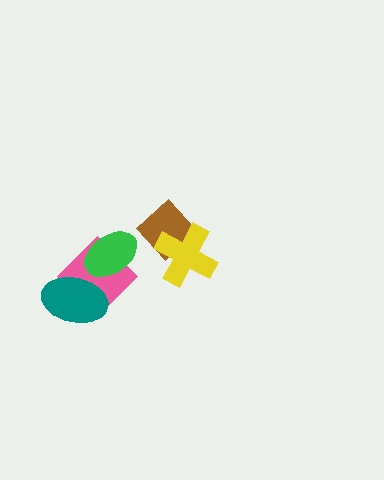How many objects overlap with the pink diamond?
2 objects overlap with the pink diamond.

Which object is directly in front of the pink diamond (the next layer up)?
The teal ellipse is directly in front of the pink diamond.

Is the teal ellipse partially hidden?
No, no other shape covers it.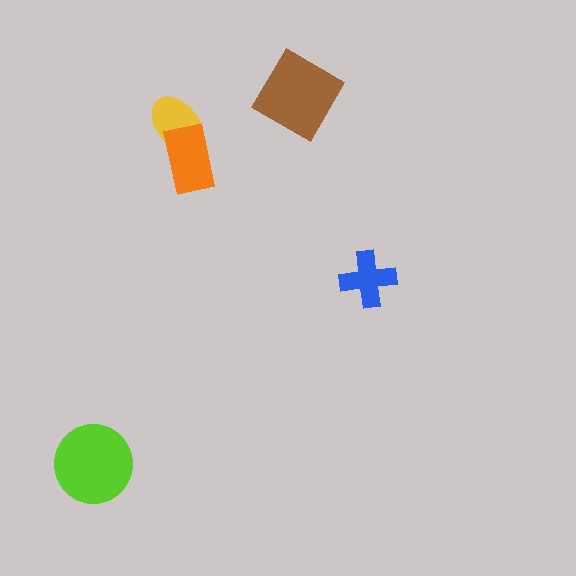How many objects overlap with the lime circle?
0 objects overlap with the lime circle.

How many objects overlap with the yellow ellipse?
1 object overlaps with the yellow ellipse.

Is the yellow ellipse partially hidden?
Yes, it is partially covered by another shape.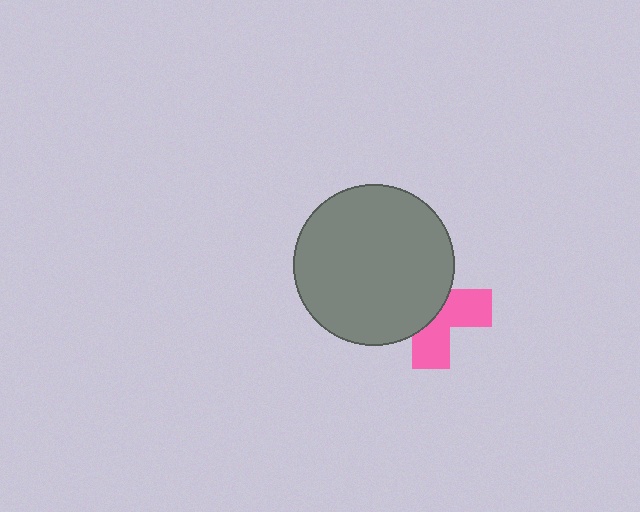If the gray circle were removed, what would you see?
You would see the complete pink cross.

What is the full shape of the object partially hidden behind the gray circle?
The partially hidden object is a pink cross.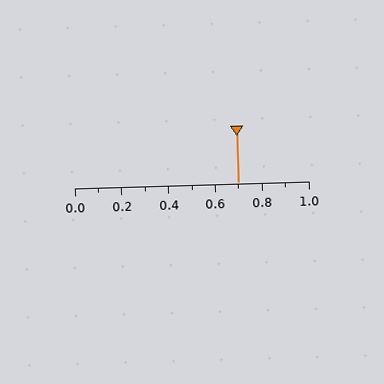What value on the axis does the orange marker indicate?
The marker indicates approximately 0.7.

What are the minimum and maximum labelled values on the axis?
The axis runs from 0.0 to 1.0.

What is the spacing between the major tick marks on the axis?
The major ticks are spaced 0.2 apart.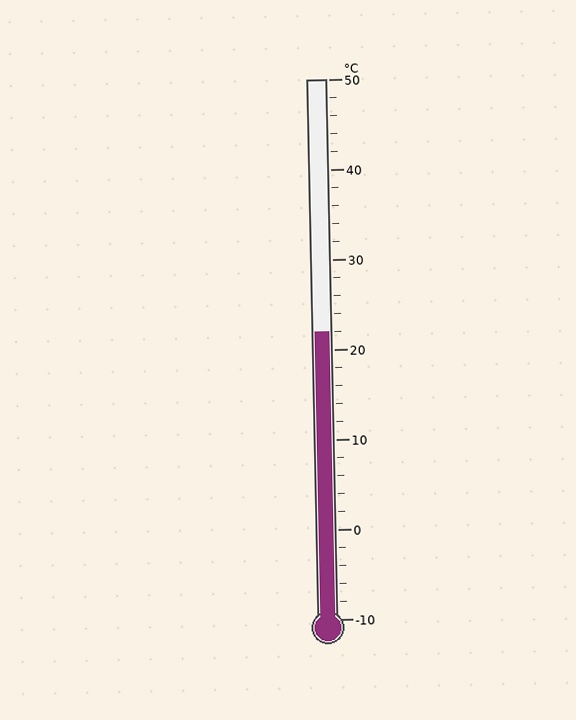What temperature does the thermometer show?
The thermometer shows approximately 22°C.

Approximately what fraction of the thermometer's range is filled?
The thermometer is filled to approximately 55% of its range.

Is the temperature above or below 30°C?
The temperature is below 30°C.